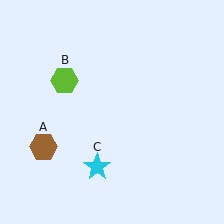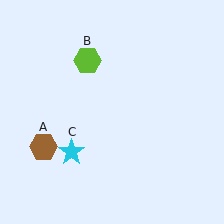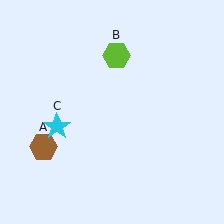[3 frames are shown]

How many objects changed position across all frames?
2 objects changed position: lime hexagon (object B), cyan star (object C).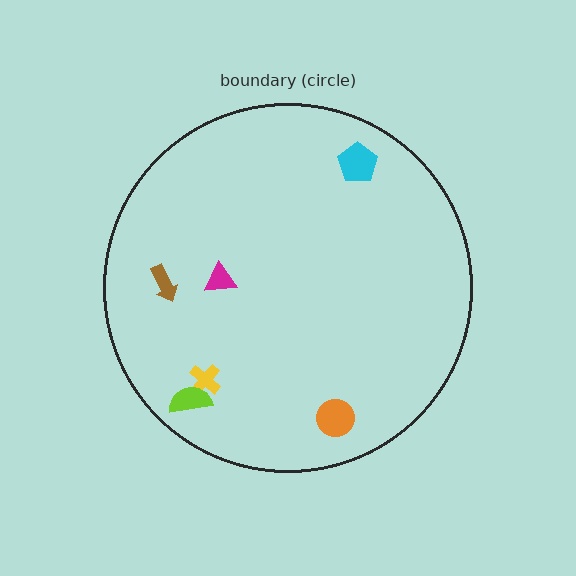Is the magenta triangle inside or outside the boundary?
Inside.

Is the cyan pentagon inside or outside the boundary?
Inside.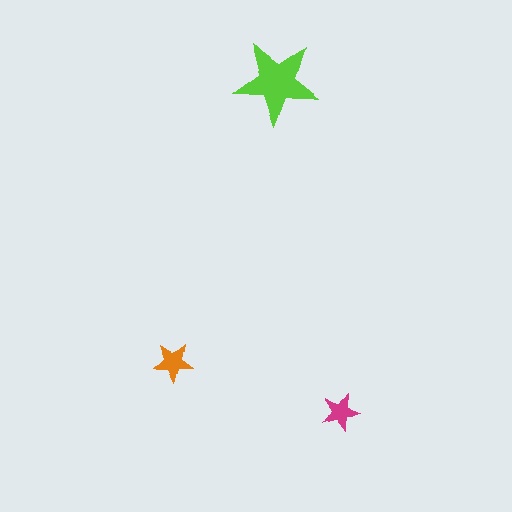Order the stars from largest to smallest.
the lime one, the orange one, the magenta one.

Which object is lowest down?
The magenta star is bottommost.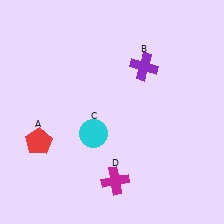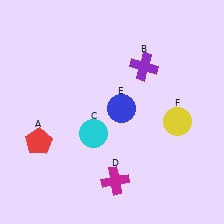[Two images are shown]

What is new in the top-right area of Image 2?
A blue circle (E) was added in the top-right area of Image 2.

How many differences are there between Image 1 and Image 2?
There are 2 differences between the two images.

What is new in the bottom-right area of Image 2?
A yellow circle (F) was added in the bottom-right area of Image 2.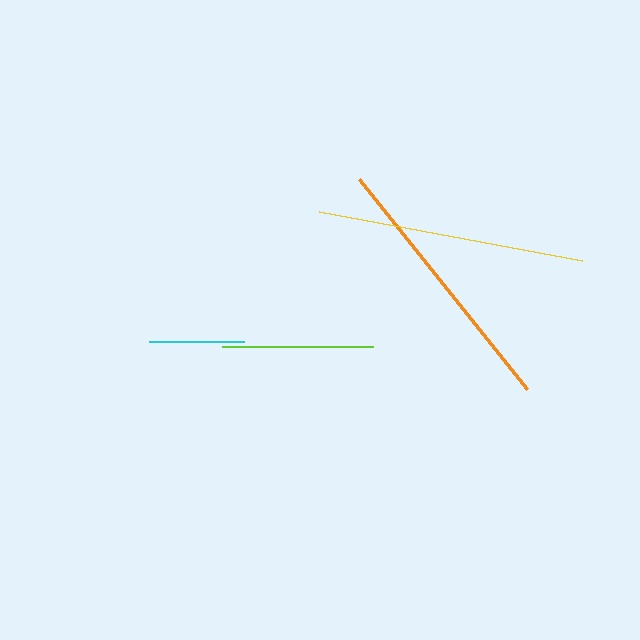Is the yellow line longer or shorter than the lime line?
The yellow line is longer than the lime line.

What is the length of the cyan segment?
The cyan segment is approximately 96 pixels long.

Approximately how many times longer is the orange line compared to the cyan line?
The orange line is approximately 2.8 times the length of the cyan line.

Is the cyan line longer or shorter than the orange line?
The orange line is longer than the cyan line.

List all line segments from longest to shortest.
From longest to shortest: orange, yellow, lime, cyan.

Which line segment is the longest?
The orange line is the longest at approximately 268 pixels.